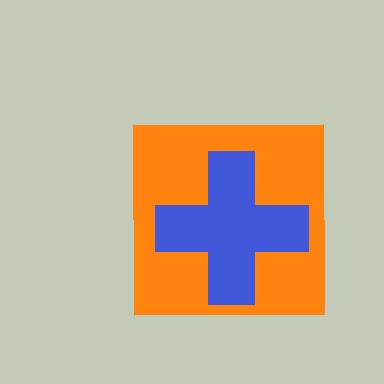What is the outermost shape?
The orange square.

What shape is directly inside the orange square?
The blue cross.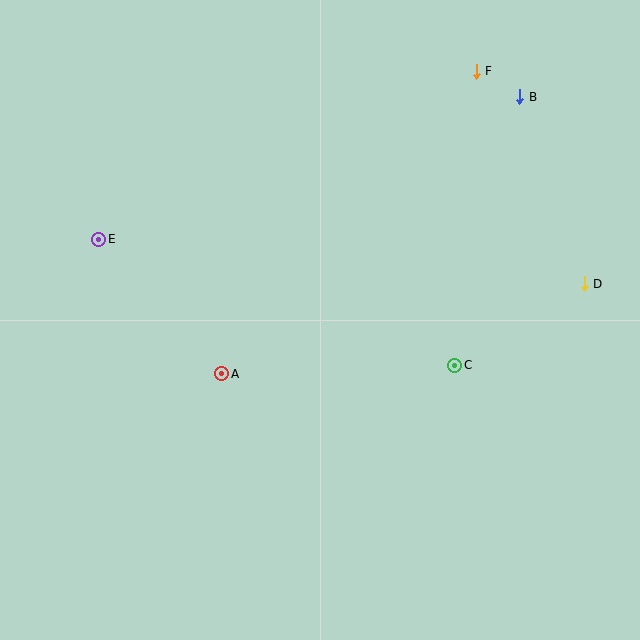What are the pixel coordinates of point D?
Point D is at (584, 284).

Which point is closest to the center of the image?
Point A at (222, 374) is closest to the center.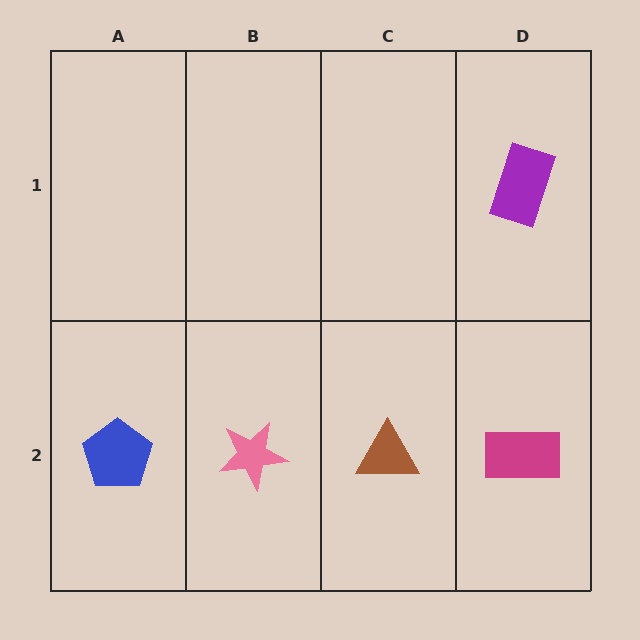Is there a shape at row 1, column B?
No, that cell is empty.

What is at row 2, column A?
A blue pentagon.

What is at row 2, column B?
A pink star.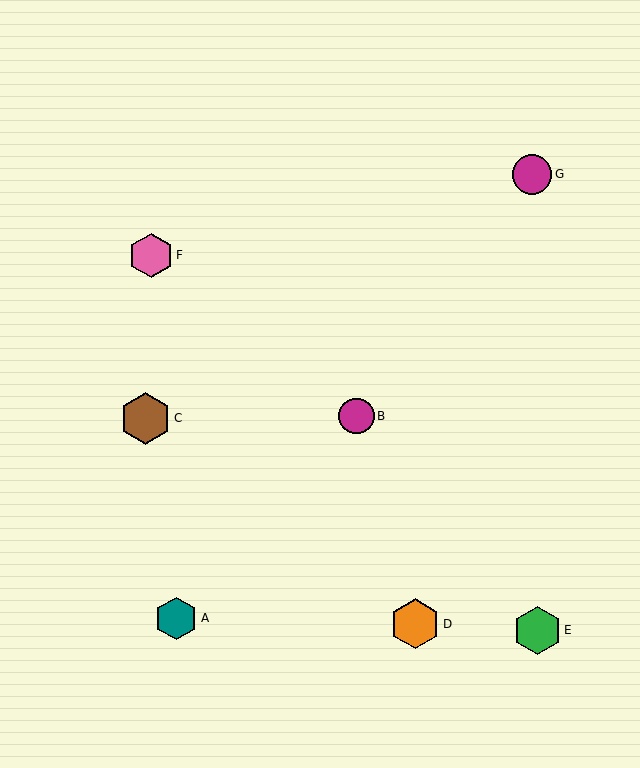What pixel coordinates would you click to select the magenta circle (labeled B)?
Click at (356, 416) to select the magenta circle B.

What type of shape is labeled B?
Shape B is a magenta circle.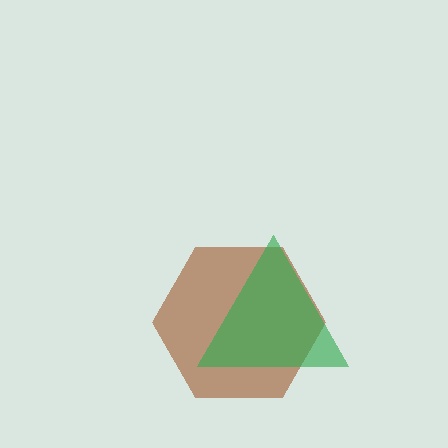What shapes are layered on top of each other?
The layered shapes are: a brown hexagon, a green triangle.